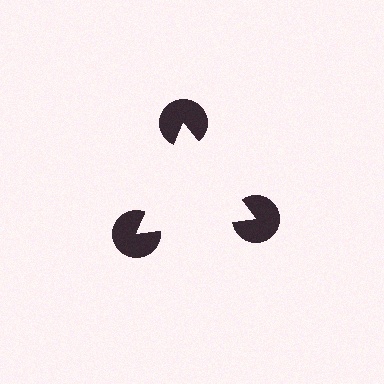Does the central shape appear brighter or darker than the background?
It typically appears slightly brighter than the background, even though no actual brightness change is drawn.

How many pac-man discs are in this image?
There are 3 — one at each vertex of the illusory triangle.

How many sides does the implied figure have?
3 sides.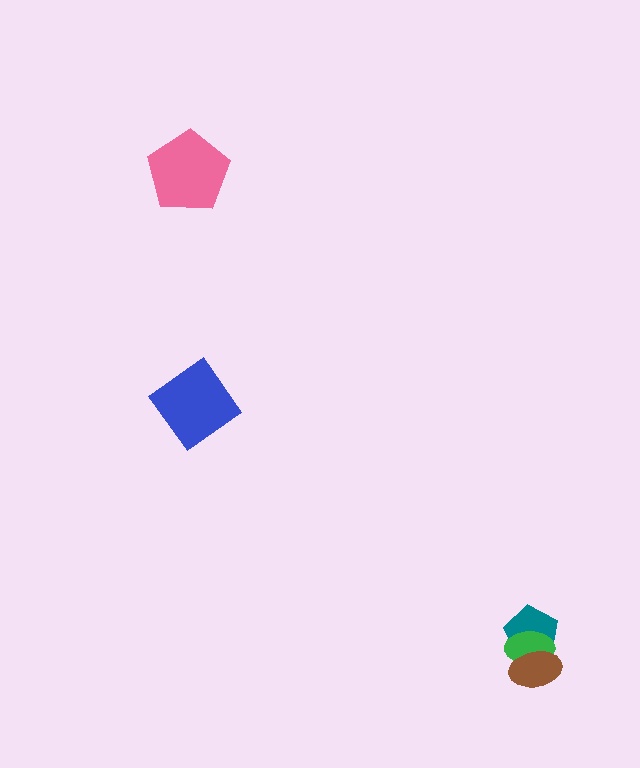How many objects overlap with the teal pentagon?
2 objects overlap with the teal pentagon.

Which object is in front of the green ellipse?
The brown ellipse is in front of the green ellipse.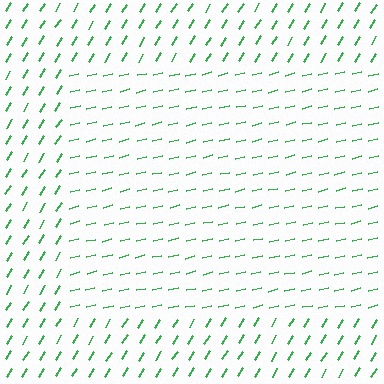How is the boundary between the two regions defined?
The boundary is defined purely by a change in line orientation (approximately 45 degrees difference). All lines are the same color and thickness.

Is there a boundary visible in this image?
Yes, there is a texture boundary formed by a change in line orientation.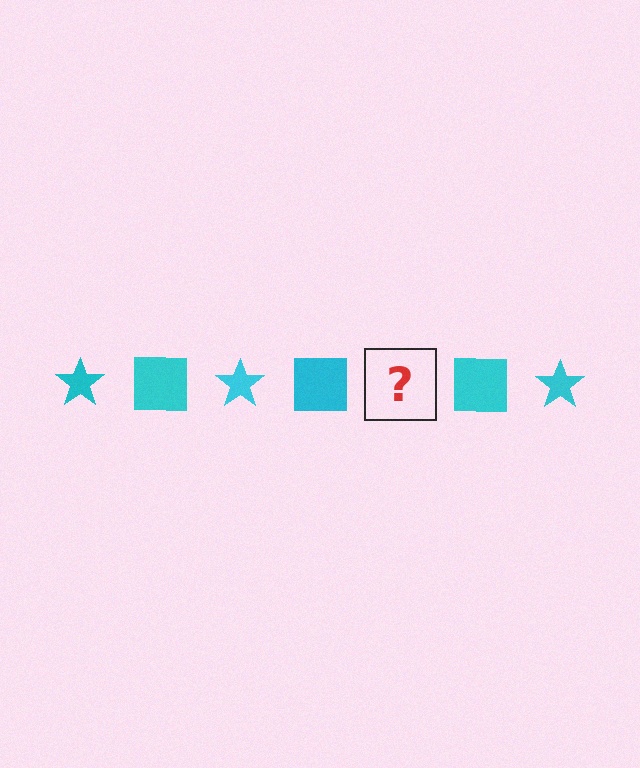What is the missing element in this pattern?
The missing element is a cyan star.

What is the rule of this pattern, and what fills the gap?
The rule is that the pattern cycles through star, square shapes in cyan. The gap should be filled with a cyan star.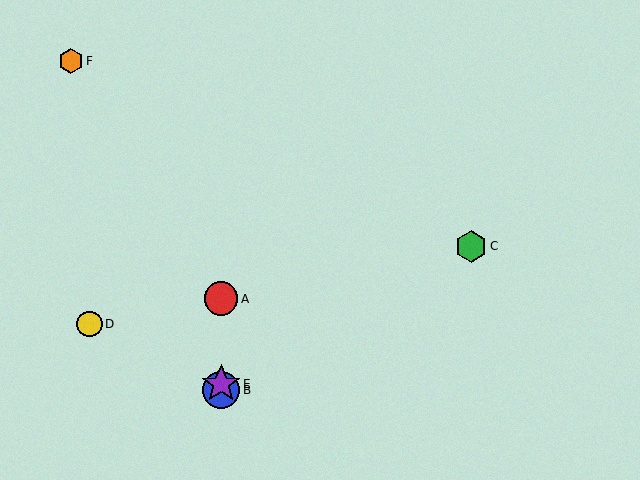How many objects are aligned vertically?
3 objects (A, B, E) are aligned vertically.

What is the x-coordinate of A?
Object A is at x≈221.